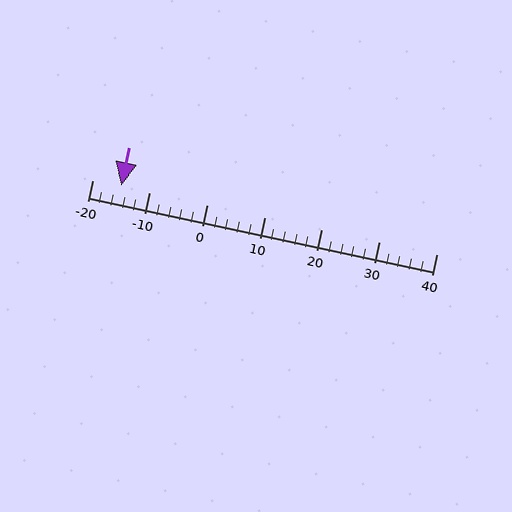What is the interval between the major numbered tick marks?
The major tick marks are spaced 10 units apart.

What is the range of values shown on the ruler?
The ruler shows values from -20 to 40.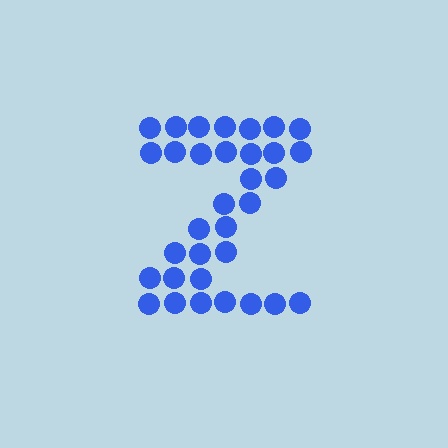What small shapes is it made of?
It is made of small circles.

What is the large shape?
The large shape is the letter Z.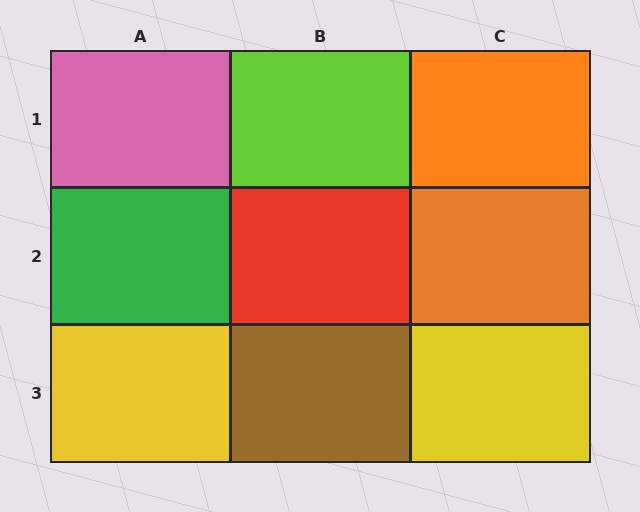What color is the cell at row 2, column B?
Red.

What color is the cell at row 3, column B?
Brown.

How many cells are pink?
1 cell is pink.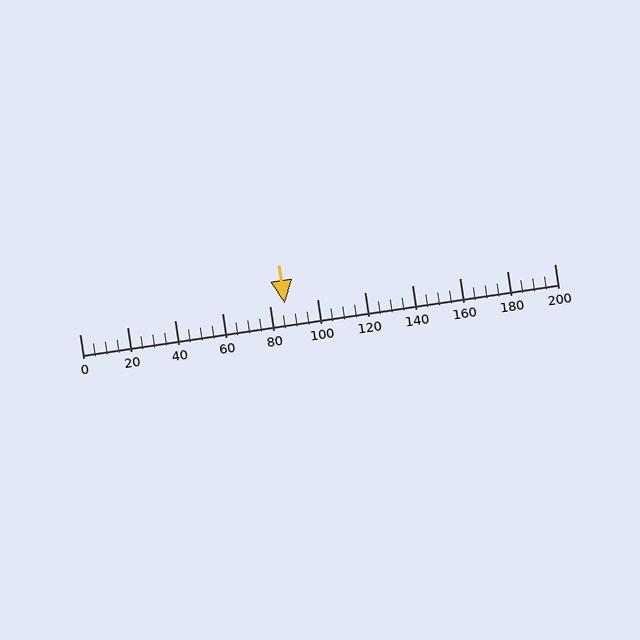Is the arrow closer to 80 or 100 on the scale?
The arrow is closer to 80.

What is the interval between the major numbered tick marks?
The major tick marks are spaced 20 units apart.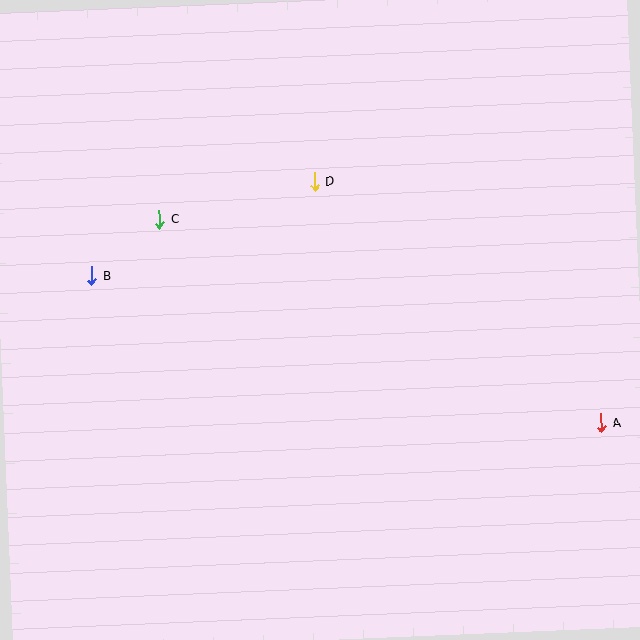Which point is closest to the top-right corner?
Point D is closest to the top-right corner.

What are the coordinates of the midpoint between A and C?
The midpoint between A and C is at (380, 321).